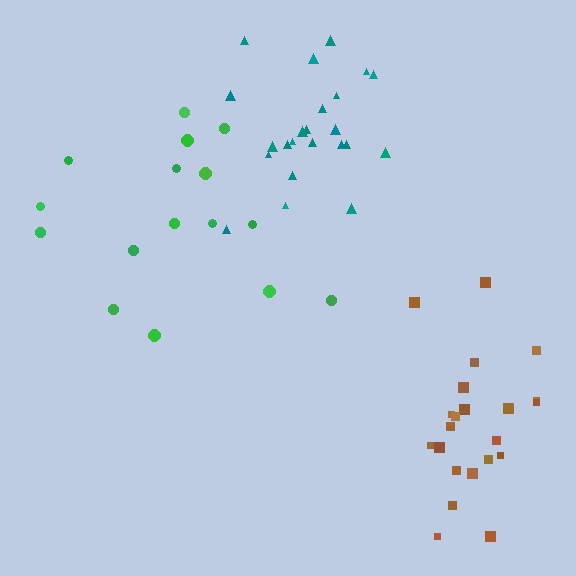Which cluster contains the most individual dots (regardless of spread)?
Teal (24).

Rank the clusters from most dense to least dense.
teal, brown, green.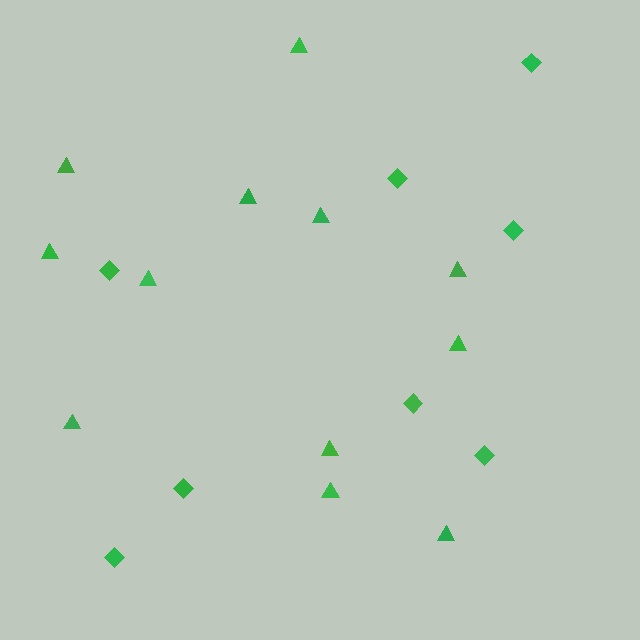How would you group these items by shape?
There are 2 groups: one group of triangles (12) and one group of diamonds (8).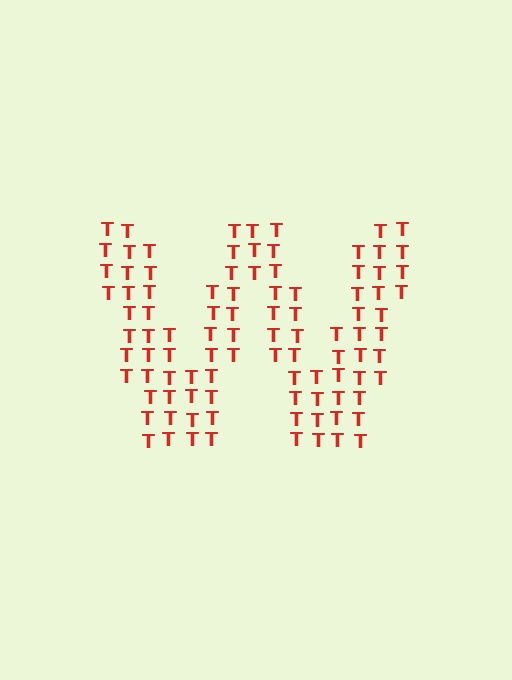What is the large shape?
The large shape is the letter W.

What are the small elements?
The small elements are letter T's.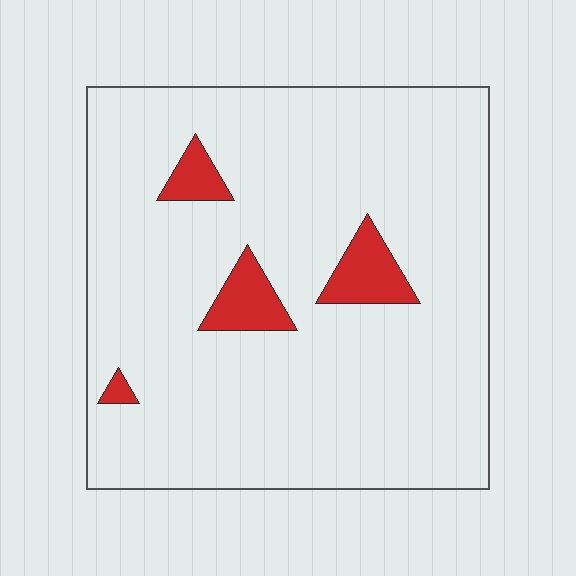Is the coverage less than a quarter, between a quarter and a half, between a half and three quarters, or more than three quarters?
Less than a quarter.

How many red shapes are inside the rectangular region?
4.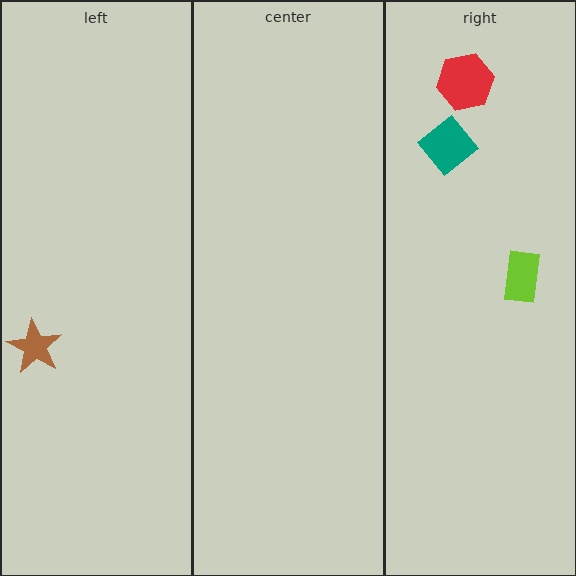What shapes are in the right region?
The teal diamond, the lime rectangle, the red hexagon.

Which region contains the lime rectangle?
The right region.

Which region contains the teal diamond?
The right region.